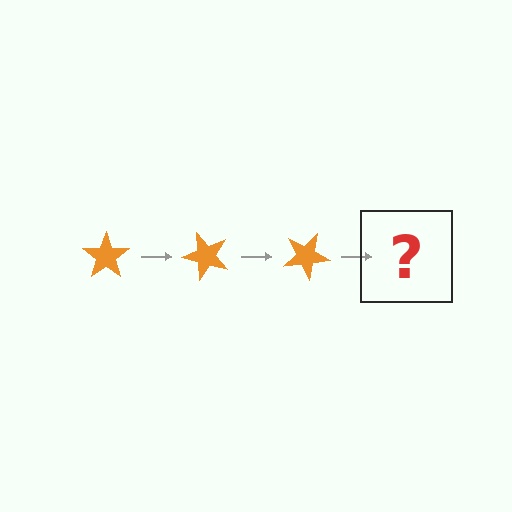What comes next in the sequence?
The next element should be an orange star rotated 150 degrees.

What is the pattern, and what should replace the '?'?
The pattern is that the star rotates 50 degrees each step. The '?' should be an orange star rotated 150 degrees.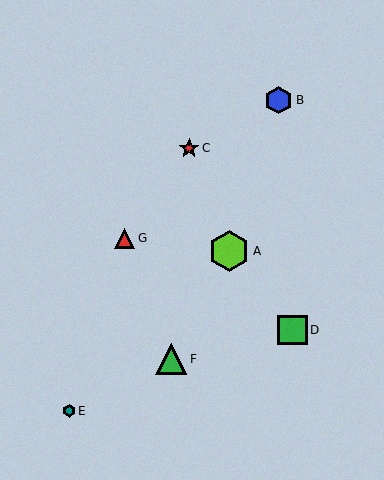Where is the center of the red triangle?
The center of the red triangle is at (125, 238).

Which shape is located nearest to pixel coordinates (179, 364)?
The green triangle (labeled F) at (171, 359) is nearest to that location.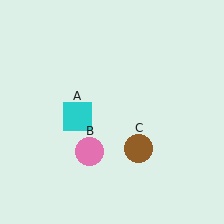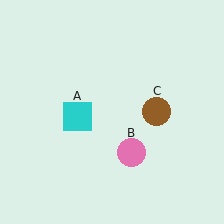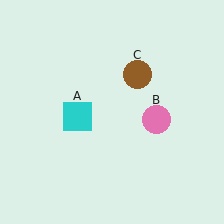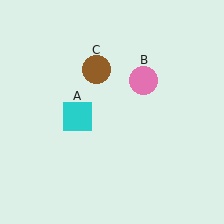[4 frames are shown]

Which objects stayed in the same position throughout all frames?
Cyan square (object A) remained stationary.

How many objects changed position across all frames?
2 objects changed position: pink circle (object B), brown circle (object C).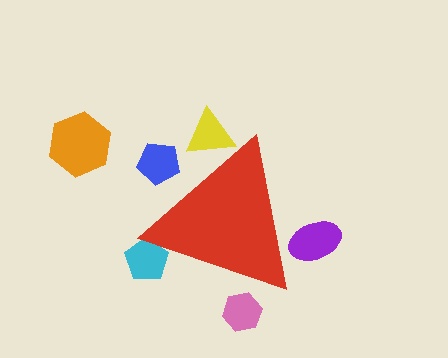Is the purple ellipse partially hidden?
Yes, the purple ellipse is partially hidden behind the red triangle.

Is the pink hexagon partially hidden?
Yes, the pink hexagon is partially hidden behind the red triangle.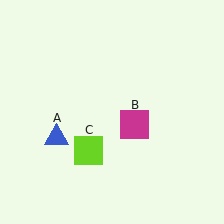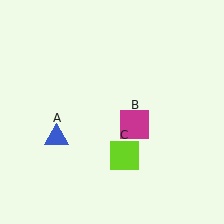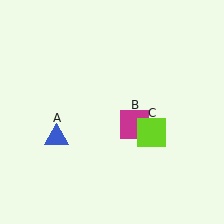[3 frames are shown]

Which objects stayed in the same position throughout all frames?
Blue triangle (object A) and magenta square (object B) remained stationary.